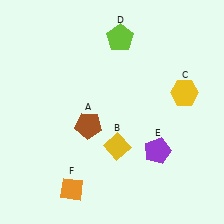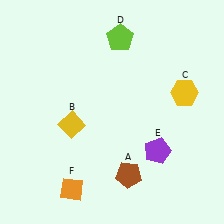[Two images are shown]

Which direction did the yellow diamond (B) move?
The yellow diamond (B) moved left.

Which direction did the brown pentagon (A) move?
The brown pentagon (A) moved down.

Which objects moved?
The objects that moved are: the brown pentagon (A), the yellow diamond (B).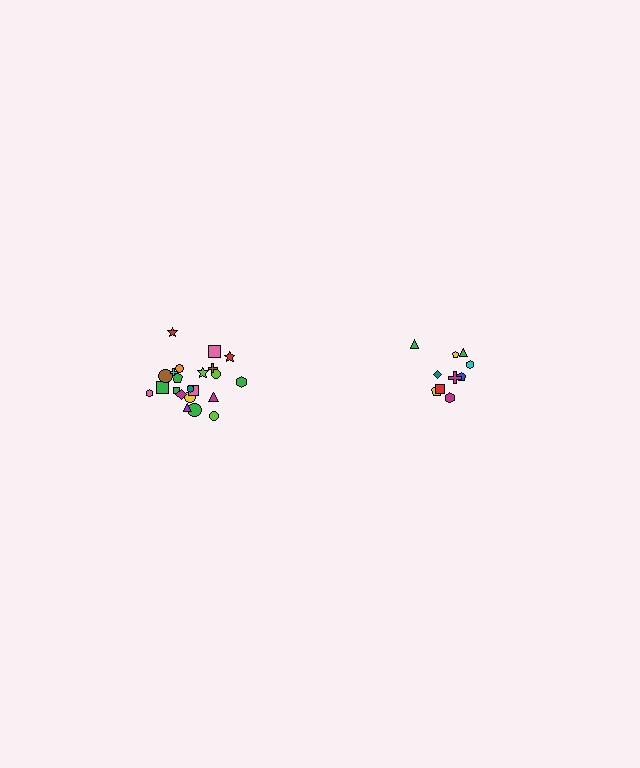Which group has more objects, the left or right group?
The left group.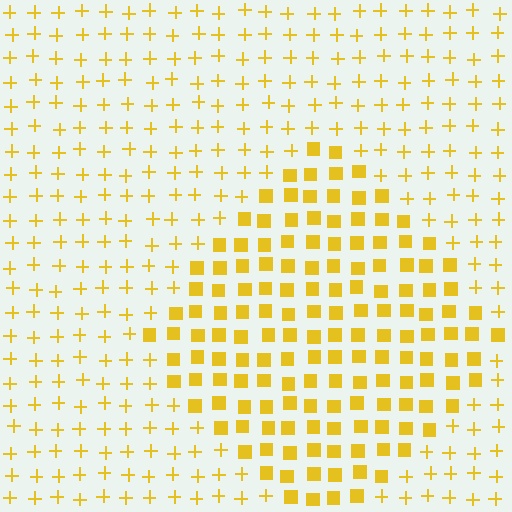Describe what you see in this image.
The image is filled with small yellow elements arranged in a uniform grid. A diamond-shaped region contains squares, while the surrounding area contains plus signs. The boundary is defined purely by the change in element shape.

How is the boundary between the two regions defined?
The boundary is defined by a change in element shape: squares inside vs. plus signs outside. All elements share the same color and spacing.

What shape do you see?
I see a diamond.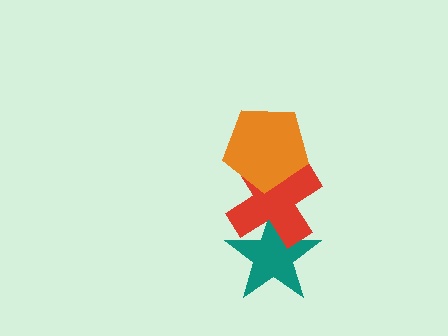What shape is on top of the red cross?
The orange pentagon is on top of the red cross.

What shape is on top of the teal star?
The red cross is on top of the teal star.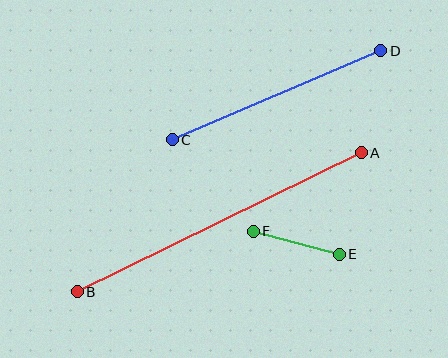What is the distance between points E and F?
The distance is approximately 89 pixels.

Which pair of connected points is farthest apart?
Points A and B are farthest apart.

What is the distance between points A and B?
The distance is approximately 316 pixels.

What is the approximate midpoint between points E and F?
The midpoint is at approximately (296, 243) pixels.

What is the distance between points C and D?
The distance is approximately 227 pixels.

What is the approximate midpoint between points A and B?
The midpoint is at approximately (219, 222) pixels.